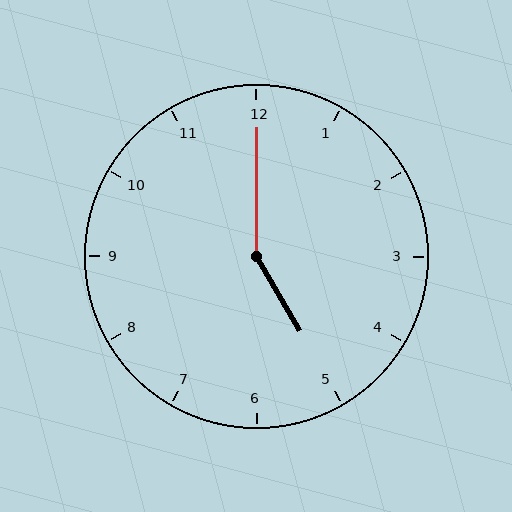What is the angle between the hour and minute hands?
Approximately 150 degrees.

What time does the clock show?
5:00.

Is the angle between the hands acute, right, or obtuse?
It is obtuse.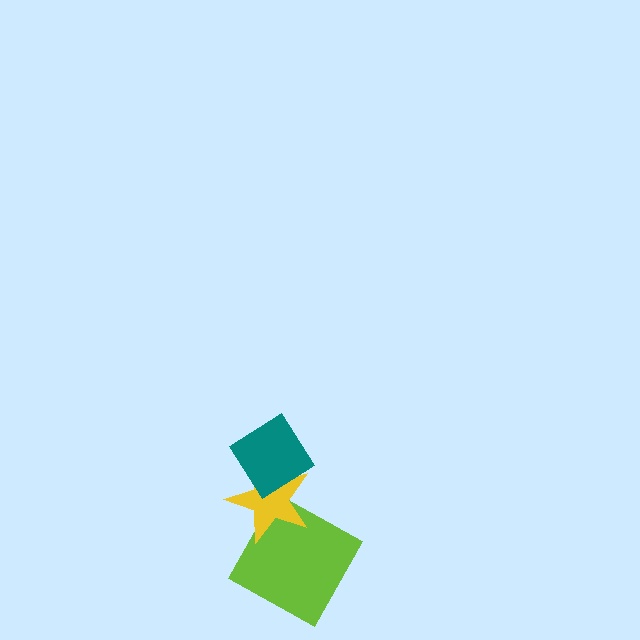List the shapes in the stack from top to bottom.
From top to bottom: the teal diamond, the yellow star, the lime square.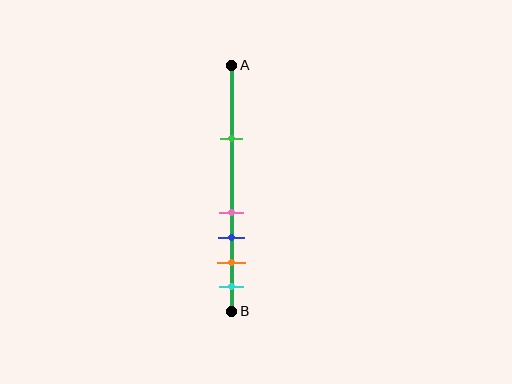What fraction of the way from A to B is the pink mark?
The pink mark is approximately 60% (0.6) of the way from A to B.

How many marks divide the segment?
There are 5 marks dividing the segment.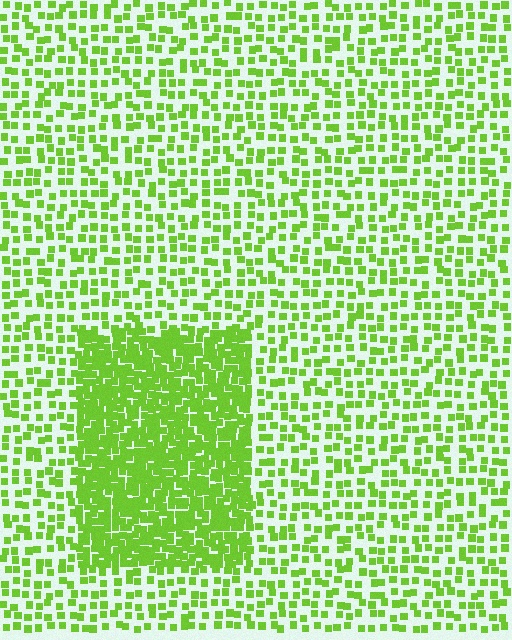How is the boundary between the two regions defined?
The boundary is defined by a change in element density (approximately 2.5x ratio). All elements are the same color, size, and shape.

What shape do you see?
I see a rectangle.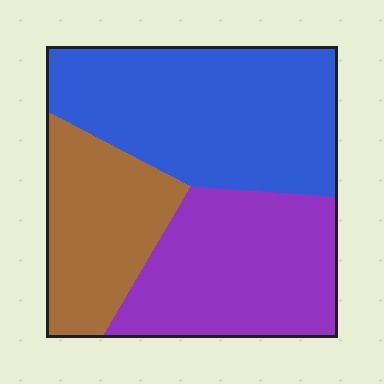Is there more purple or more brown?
Purple.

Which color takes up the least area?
Brown, at roughly 25%.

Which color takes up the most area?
Blue, at roughly 45%.